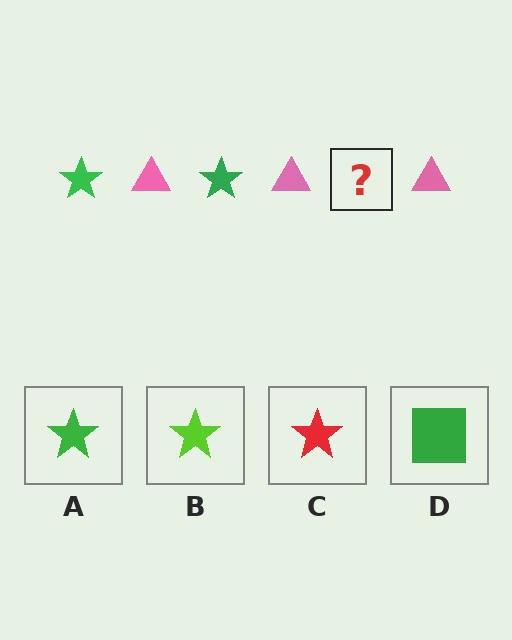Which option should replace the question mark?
Option A.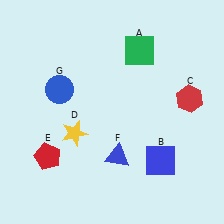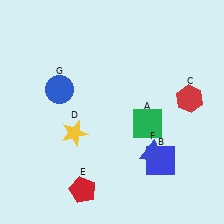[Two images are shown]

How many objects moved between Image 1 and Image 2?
3 objects moved between the two images.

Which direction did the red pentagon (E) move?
The red pentagon (E) moved right.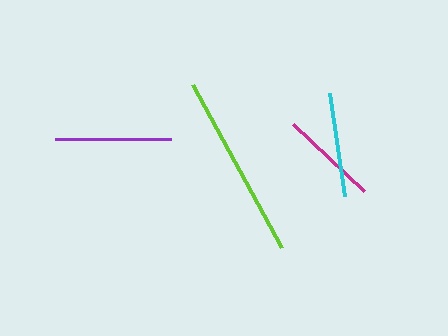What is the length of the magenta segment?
The magenta segment is approximately 97 pixels long.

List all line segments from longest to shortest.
From longest to shortest: lime, purple, cyan, magenta.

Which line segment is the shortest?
The magenta line is the shortest at approximately 97 pixels.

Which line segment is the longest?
The lime line is the longest at approximately 186 pixels.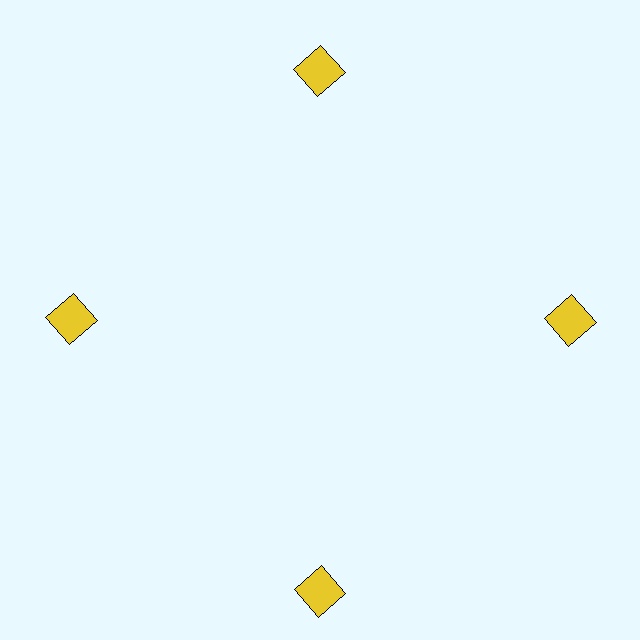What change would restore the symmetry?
The symmetry would be restored by moving it inward, back onto the ring so that all 4 squares sit at equal angles and equal distance from the center.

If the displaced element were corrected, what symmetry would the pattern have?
It would have 4-fold rotational symmetry — the pattern would map onto itself every 90 degrees.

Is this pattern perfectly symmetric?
No. The 4 yellow squares are arranged in a ring, but one element near the 6 o'clock position is pushed outward from the center, breaking the 4-fold rotational symmetry.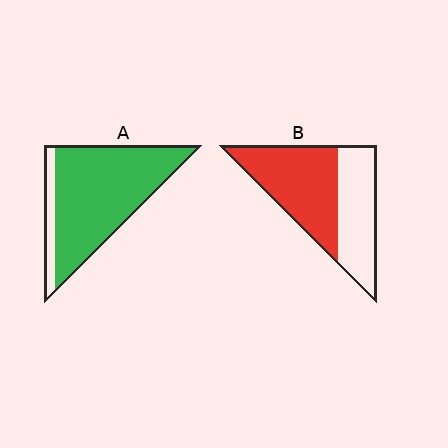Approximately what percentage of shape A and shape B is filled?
A is approximately 85% and B is approximately 55%.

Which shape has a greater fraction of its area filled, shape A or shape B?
Shape A.